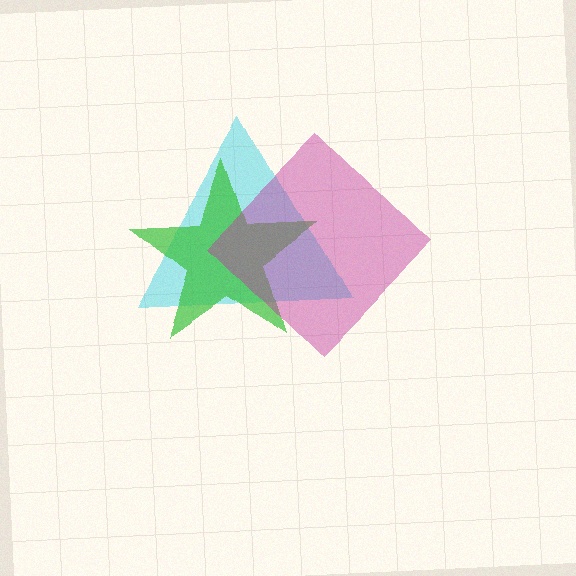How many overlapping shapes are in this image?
There are 3 overlapping shapes in the image.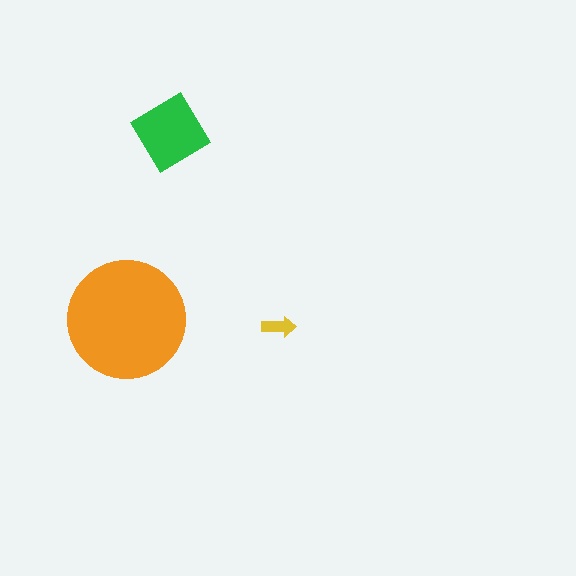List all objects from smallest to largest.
The yellow arrow, the green diamond, the orange circle.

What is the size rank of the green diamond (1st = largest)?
2nd.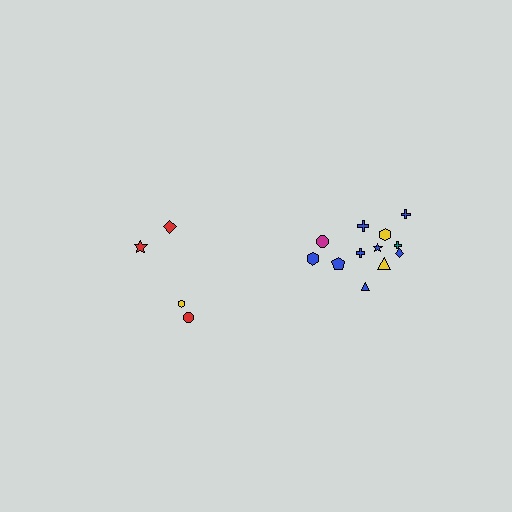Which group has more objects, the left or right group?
The right group.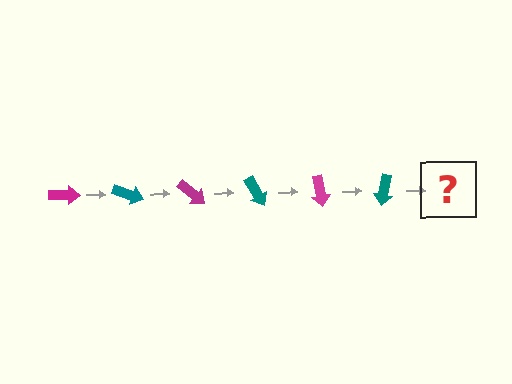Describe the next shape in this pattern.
It should be a magenta arrow, rotated 120 degrees from the start.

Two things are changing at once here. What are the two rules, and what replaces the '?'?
The two rules are that it rotates 20 degrees each step and the color cycles through magenta and teal. The '?' should be a magenta arrow, rotated 120 degrees from the start.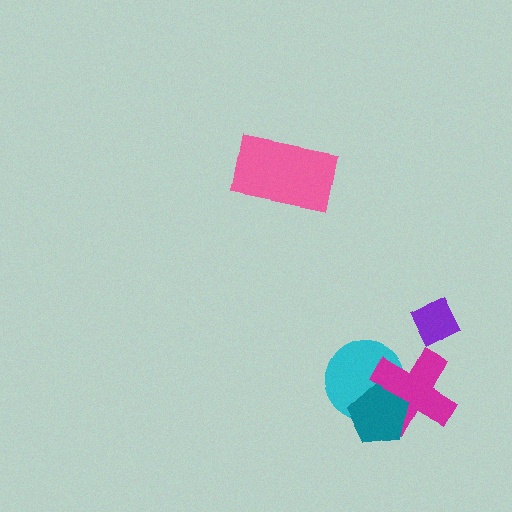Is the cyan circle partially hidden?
Yes, it is partially covered by another shape.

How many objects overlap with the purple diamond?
0 objects overlap with the purple diamond.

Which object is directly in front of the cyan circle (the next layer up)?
The magenta cross is directly in front of the cyan circle.